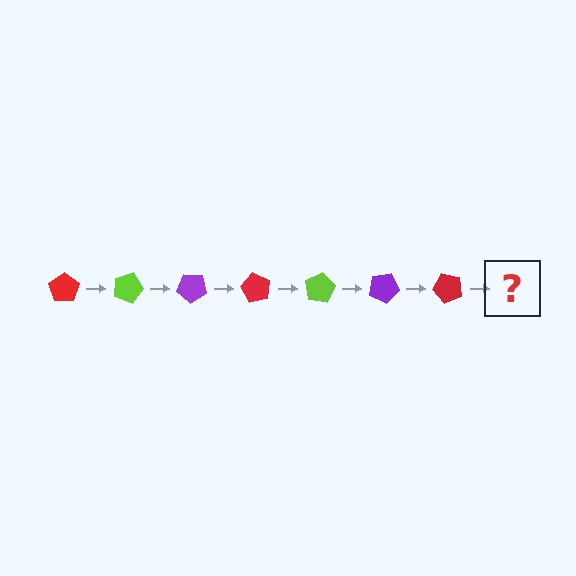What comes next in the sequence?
The next element should be a lime pentagon, rotated 140 degrees from the start.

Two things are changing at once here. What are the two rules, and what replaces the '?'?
The two rules are that it rotates 20 degrees each step and the color cycles through red, lime, and purple. The '?' should be a lime pentagon, rotated 140 degrees from the start.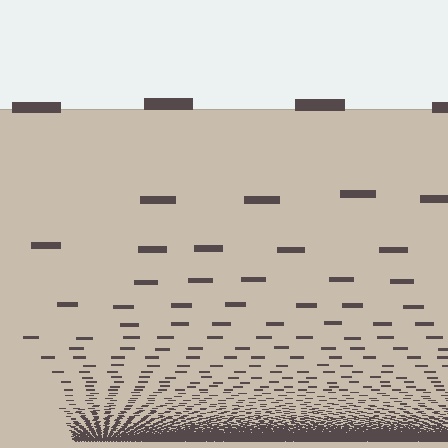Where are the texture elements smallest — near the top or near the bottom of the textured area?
Near the bottom.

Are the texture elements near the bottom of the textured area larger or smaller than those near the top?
Smaller. The gradient is inverted — elements near the bottom are smaller and denser.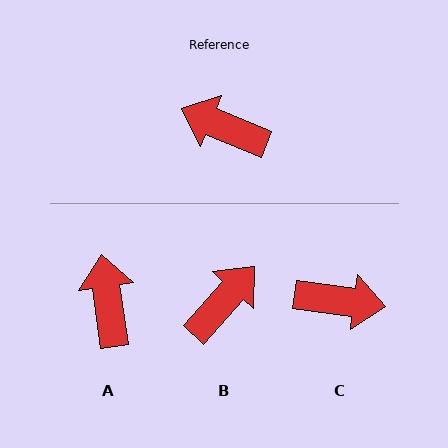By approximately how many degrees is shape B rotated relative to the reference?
Approximately 109 degrees clockwise.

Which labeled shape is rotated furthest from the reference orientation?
C, about 165 degrees away.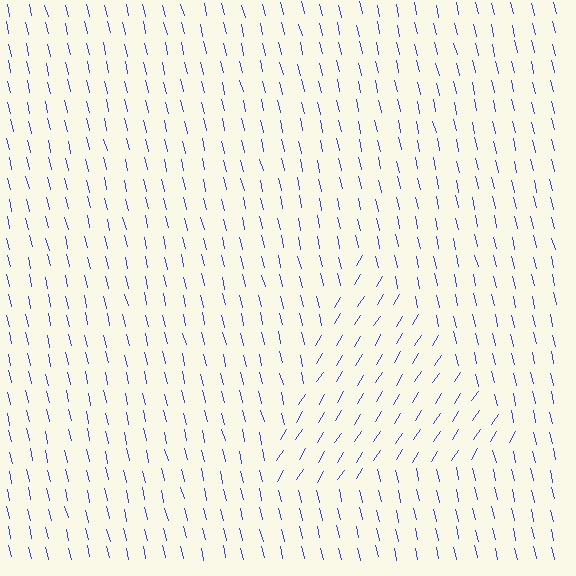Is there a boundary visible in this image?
Yes, there is a texture boundary formed by a change in line orientation.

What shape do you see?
I see a triangle.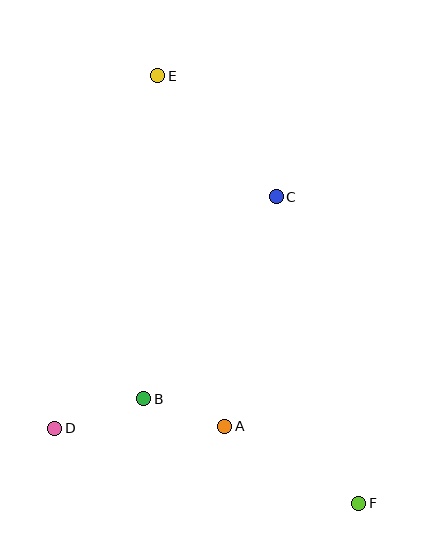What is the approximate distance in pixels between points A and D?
The distance between A and D is approximately 170 pixels.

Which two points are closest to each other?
Points A and B are closest to each other.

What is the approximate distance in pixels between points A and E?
The distance between A and E is approximately 356 pixels.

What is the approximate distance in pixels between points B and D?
The distance between B and D is approximately 94 pixels.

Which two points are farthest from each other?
Points E and F are farthest from each other.